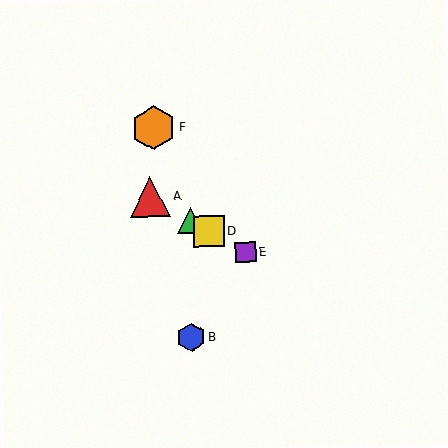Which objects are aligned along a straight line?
Objects A, C, D, E are aligned along a straight line.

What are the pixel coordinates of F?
Object F is at (154, 128).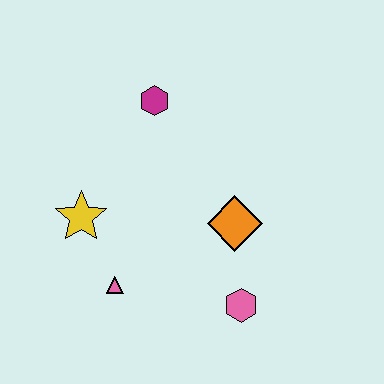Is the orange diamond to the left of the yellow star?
No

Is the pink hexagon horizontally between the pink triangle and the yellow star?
No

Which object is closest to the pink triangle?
The yellow star is closest to the pink triangle.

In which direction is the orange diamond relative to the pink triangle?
The orange diamond is to the right of the pink triangle.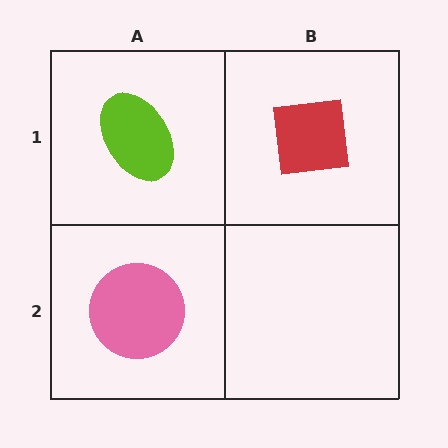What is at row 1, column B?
A red square.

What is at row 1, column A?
A lime ellipse.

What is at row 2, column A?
A pink circle.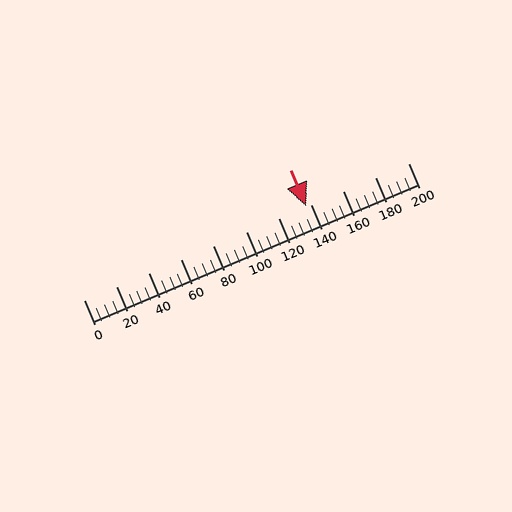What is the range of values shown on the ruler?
The ruler shows values from 0 to 200.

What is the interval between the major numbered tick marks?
The major tick marks are spaced 20 units apart.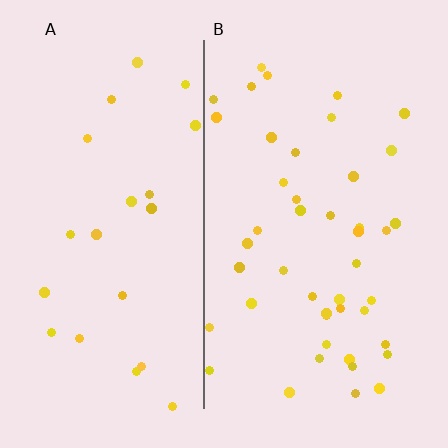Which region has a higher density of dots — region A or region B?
B (the right).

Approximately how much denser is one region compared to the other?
Approximately 2.1× — region B over region A.